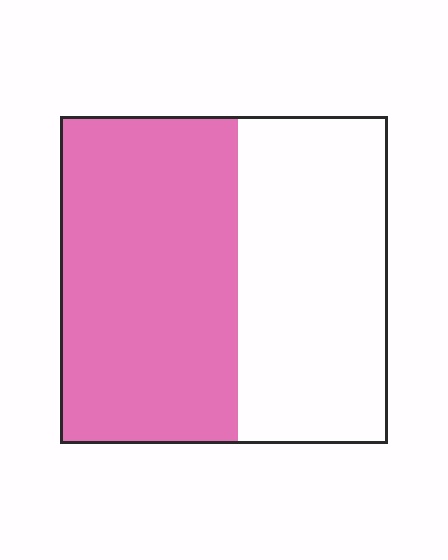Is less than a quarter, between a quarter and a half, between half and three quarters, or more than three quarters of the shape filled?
Between half and three quarters.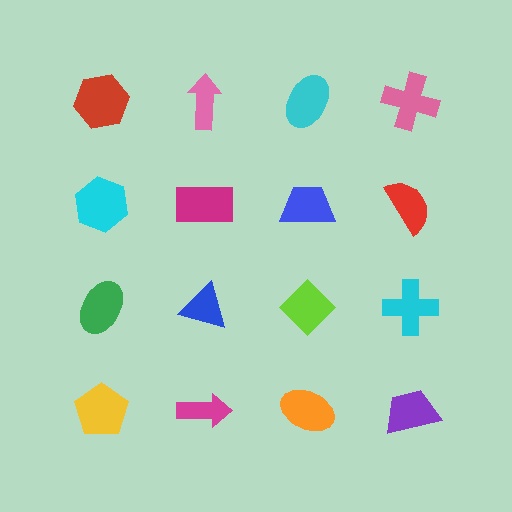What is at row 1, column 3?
A cyan ellipse.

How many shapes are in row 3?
4 shapes.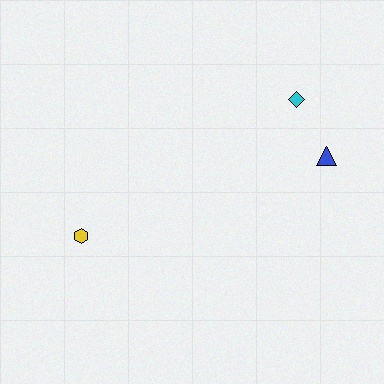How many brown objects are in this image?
There are no brown objects.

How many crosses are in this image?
There are no crosses.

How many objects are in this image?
There are 3 objects.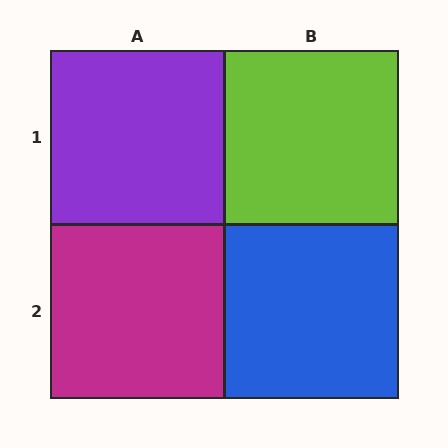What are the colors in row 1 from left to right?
Purple, lime.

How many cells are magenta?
1 cell is magenta.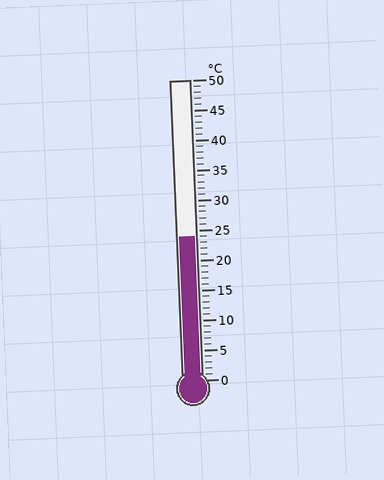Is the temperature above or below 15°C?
The temperature is above 15°C.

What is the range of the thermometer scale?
The thermometer scale ranges from 0°C to 50°C.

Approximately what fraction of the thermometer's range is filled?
The thermometer is filled to approximately 50% of its range.